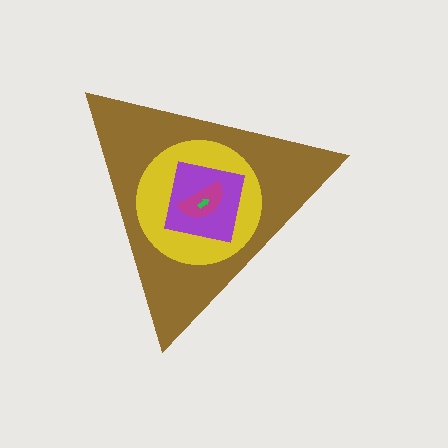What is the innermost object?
The green arrow.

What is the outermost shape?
The brown triangle.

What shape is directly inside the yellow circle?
The purple square.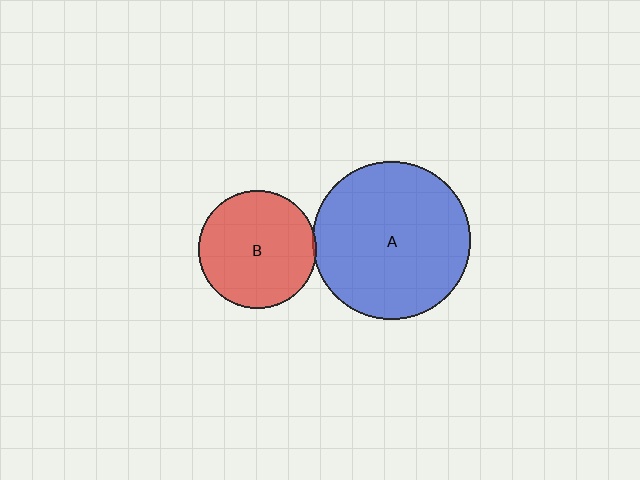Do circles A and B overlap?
Yes.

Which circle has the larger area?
Circle A (blue).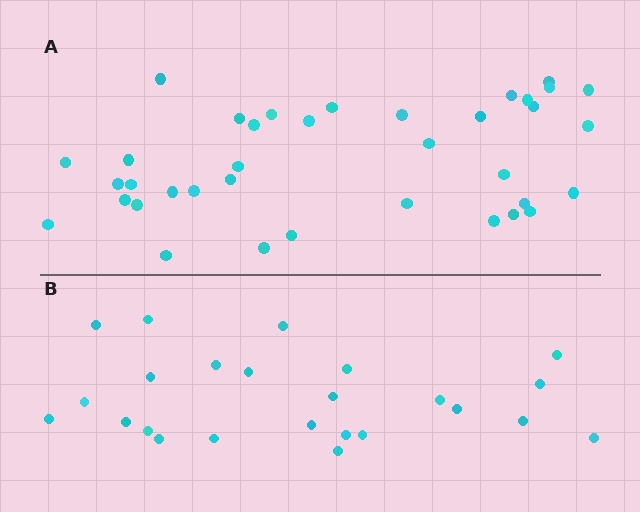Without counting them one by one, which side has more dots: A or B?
Region A (the top region) has more dots.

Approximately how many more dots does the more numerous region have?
Region A has approximately 15 more dots than region B.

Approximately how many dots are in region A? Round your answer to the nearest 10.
About 40 dots. (The exact count is 37, which rounds to 40.)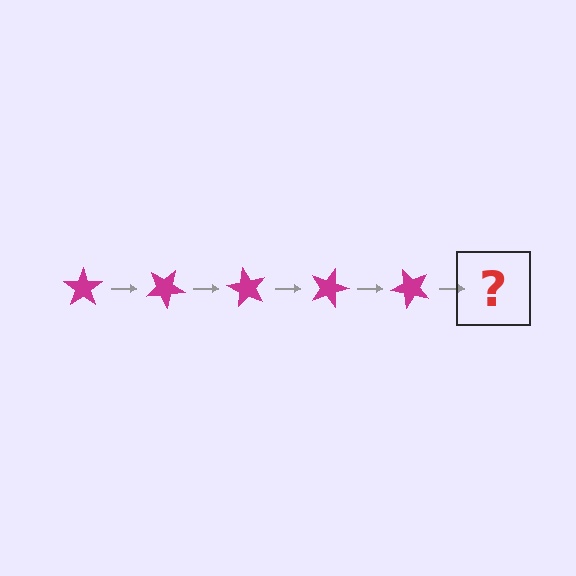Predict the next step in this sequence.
The next step is a magenta star rotated 150 degrees.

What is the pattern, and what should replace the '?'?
The pattern is that the star rotates 30 degrees each step. The '?' should be a magenta star rotated 150 degrees.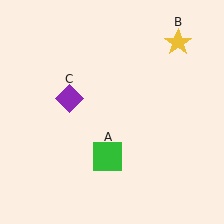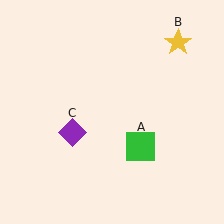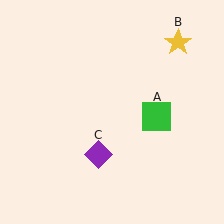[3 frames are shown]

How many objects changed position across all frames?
2 objects changed position: green square (object A), purple diamond (object C).